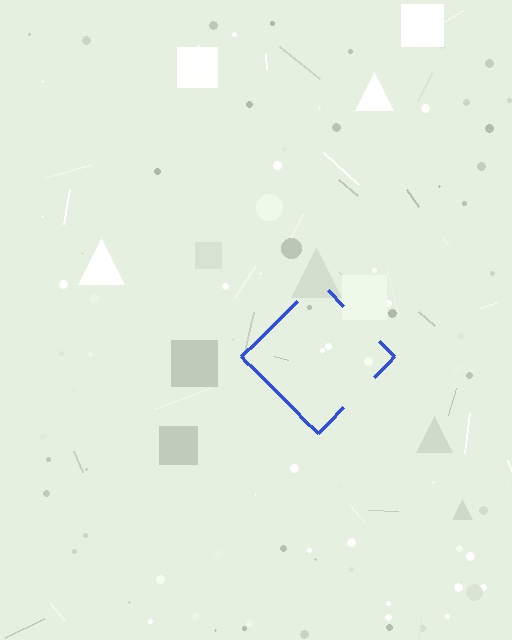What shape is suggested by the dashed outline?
The dashed outline suggests a diamond.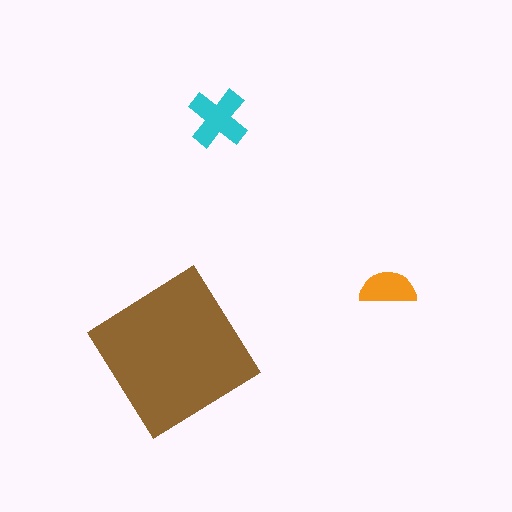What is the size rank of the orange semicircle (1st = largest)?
3rd.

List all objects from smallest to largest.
The orange semicircle, the cyan cross, the brown diamond.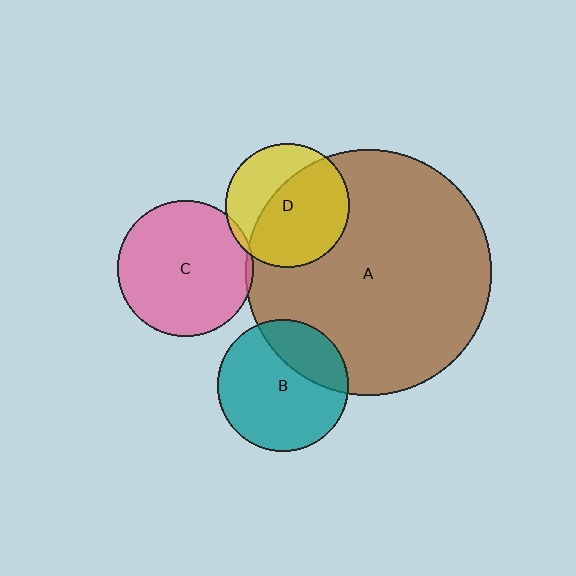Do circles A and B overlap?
Yes.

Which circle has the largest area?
Circle A (brown).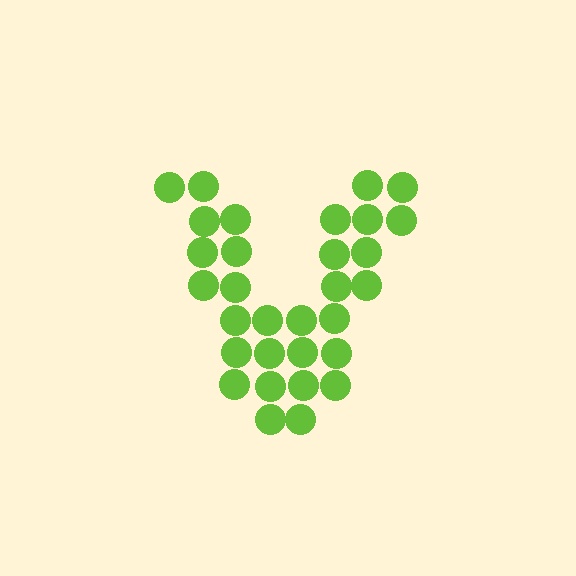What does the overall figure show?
The overall figure shows the letter V.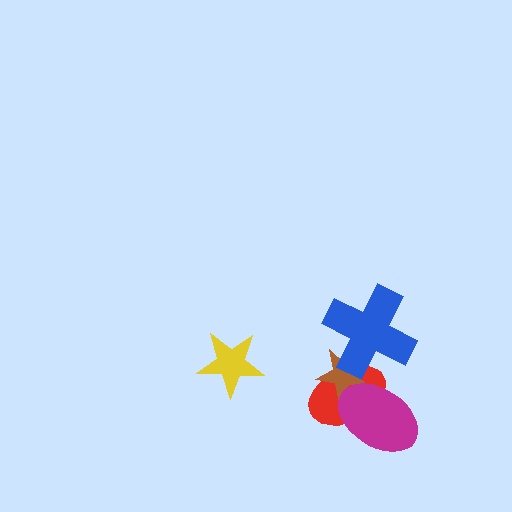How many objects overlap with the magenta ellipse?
2 objects overlap with the magenta ellipse.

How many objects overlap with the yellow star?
0 objects overlap with the yellow star.